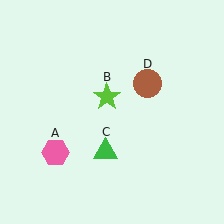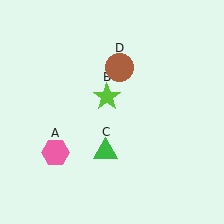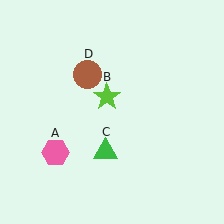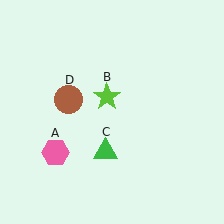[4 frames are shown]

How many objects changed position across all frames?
1 object changed position: brown circle (object D).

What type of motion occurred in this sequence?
The brown circle (object D) rotated counterclockwise around the center of the scene.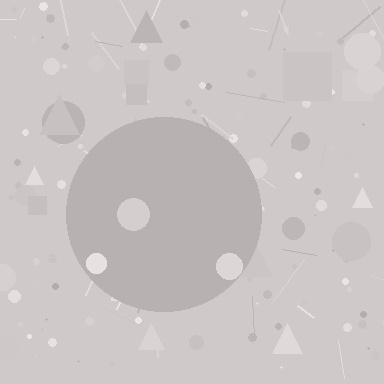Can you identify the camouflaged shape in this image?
The camouflaged shape is a circle.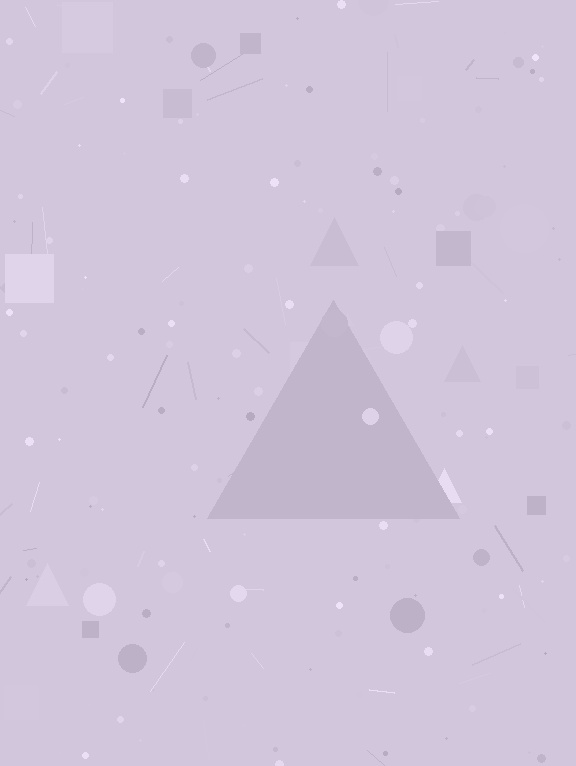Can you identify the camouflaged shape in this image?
The camouflaged shape is a triangle.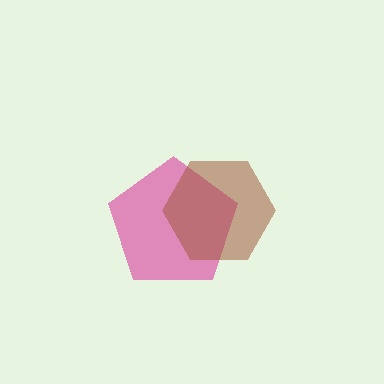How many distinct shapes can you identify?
There are 2 distinct shapes: a pink pentagon, a brown hexagon.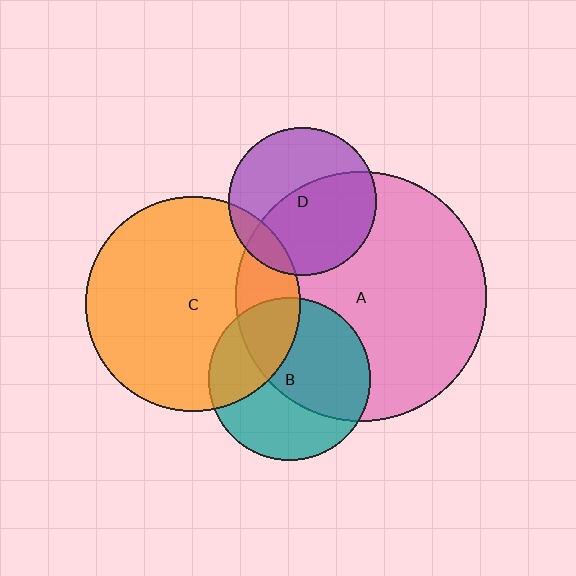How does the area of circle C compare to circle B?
Approximately 1.7 times.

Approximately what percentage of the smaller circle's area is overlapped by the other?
Approximately 55%.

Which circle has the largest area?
Circle A (pink).